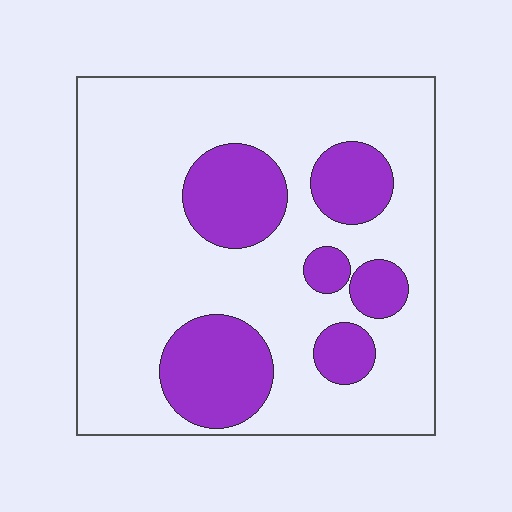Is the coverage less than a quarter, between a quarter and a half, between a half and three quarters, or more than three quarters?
Between a quarter and a half.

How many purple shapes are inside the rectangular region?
6.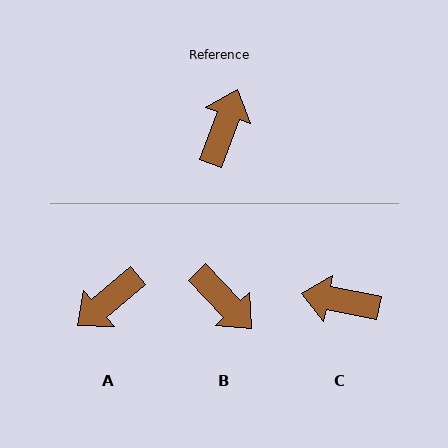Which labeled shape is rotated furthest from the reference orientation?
A, about 150 degrees away.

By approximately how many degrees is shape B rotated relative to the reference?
Approximately 116 degrees clockwise.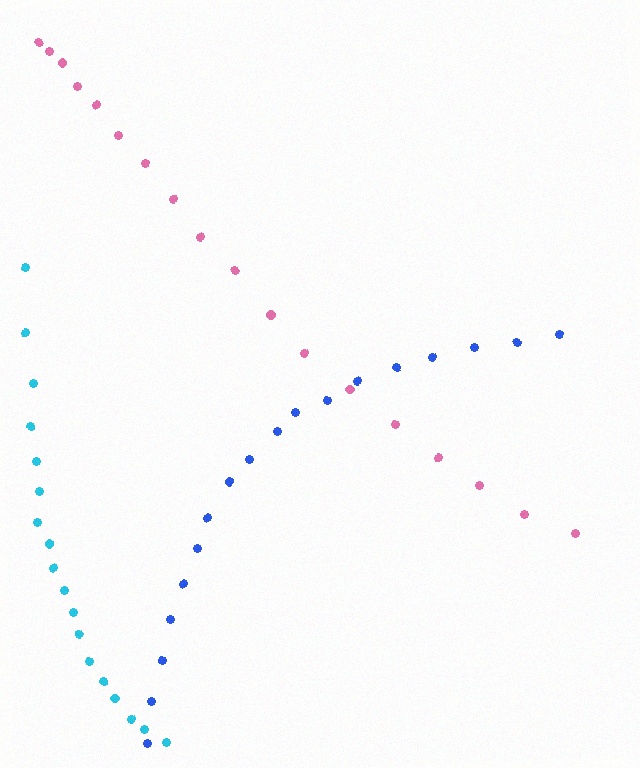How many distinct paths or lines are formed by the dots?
There are 3 distinct paths.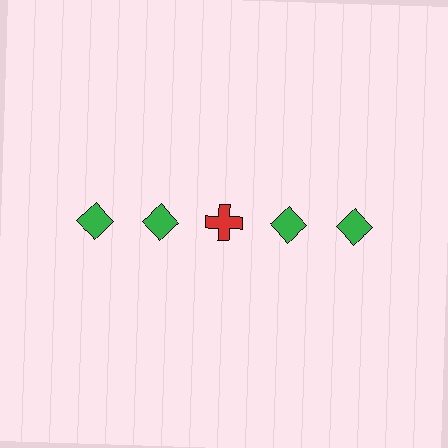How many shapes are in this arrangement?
There are 5 shapes arranged in a grid pattern.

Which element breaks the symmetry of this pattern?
The red cross in the top row, center column breaks the symmetry. All other shapes are green diamonds.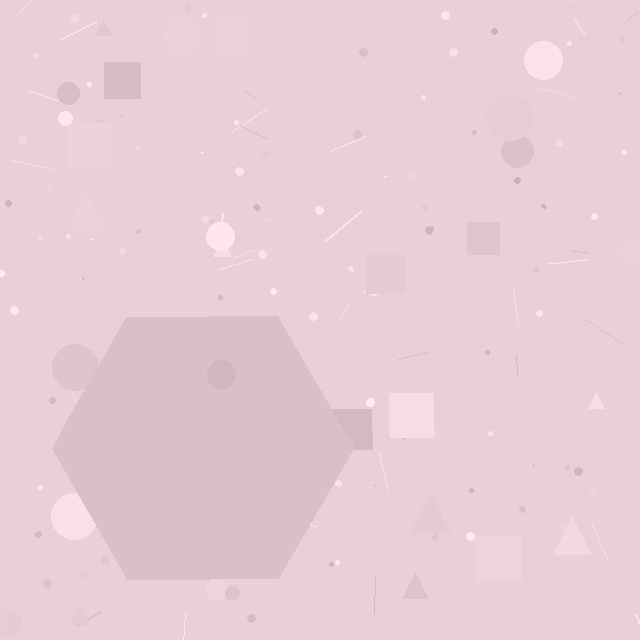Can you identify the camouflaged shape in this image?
The camouflaged shape is a hexagon.